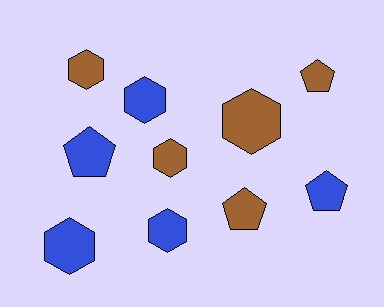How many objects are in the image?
There are 10 objects.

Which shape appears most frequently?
Hexagon, with 6 objects.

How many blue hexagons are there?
There are 3 blue hexagons.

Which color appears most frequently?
Blue, with 5 objects.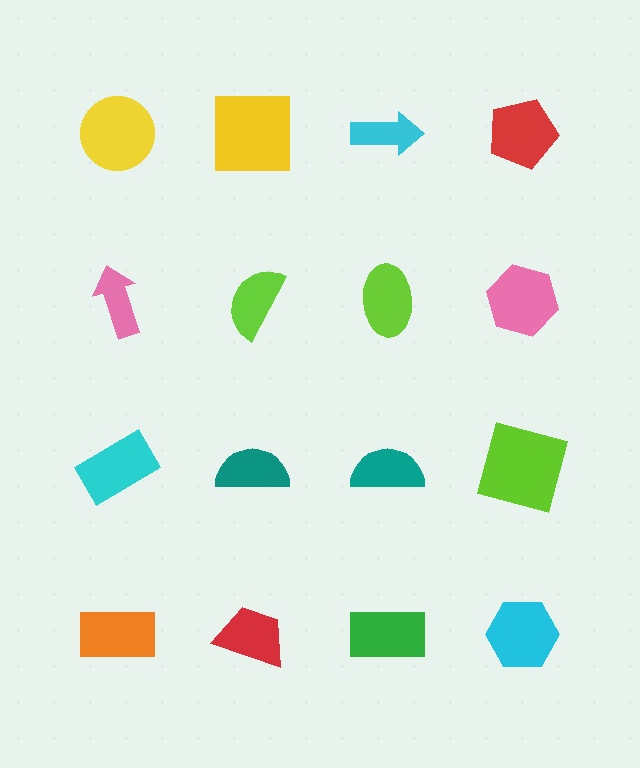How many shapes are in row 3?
4 shapes.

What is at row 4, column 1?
An orange rectangle.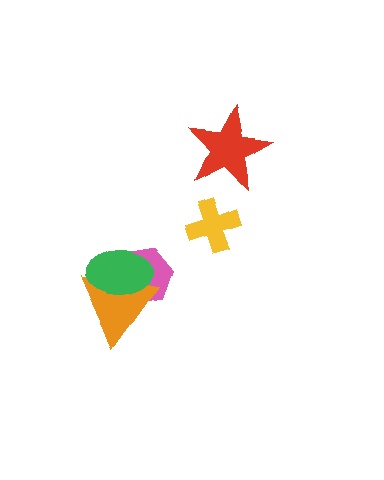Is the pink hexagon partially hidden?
Yes, it is partially covered by another shape.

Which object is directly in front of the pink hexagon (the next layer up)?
The orange triangle is directly in front of the pink hexagon.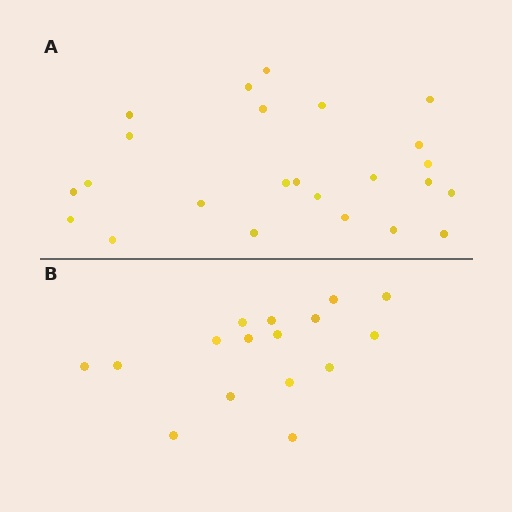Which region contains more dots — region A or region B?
Region A (the top region) has more dots.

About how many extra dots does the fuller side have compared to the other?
Region A has roughly 8 or so more dots than region B.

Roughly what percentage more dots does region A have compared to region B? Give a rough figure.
About 50% more.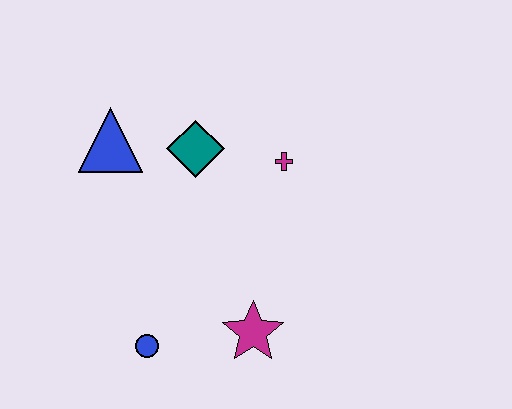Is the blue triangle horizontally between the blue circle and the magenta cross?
No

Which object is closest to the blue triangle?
The teal diamond is closest to the blue triangle.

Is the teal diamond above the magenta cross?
Yes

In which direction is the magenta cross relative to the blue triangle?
The magenta cross is to the right of the blue triangle.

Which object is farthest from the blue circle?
The magenta cross is farthest from the blue circle.